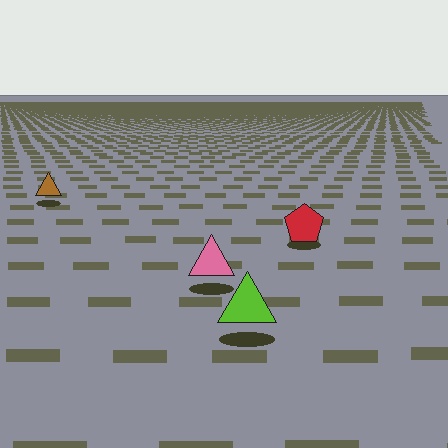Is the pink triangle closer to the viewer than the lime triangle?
No. The lime triangle is closer — you can tell from the texture gradient: the ground texture is coarser near it.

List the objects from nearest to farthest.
From nearest to farthest: the lime triangle, the pink triangle, the red pentagon, the brown triangle.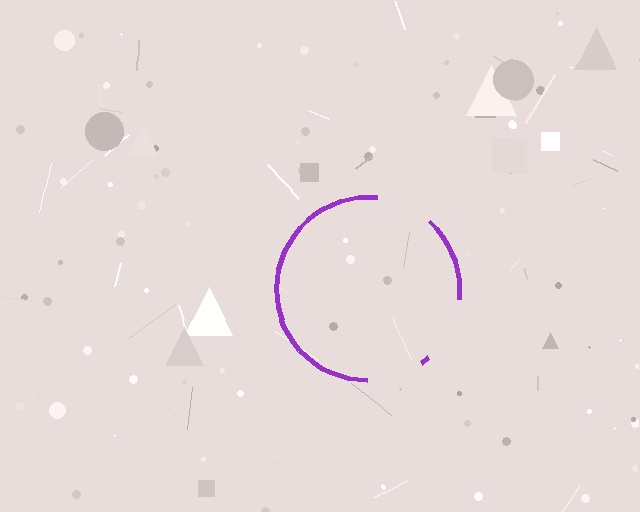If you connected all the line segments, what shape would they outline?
They would outline a circle.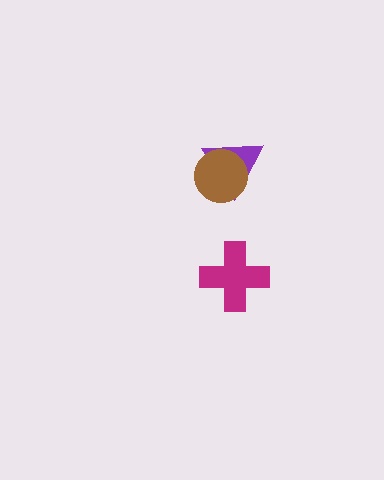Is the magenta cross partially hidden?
No, no other shape covers it.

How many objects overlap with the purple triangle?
1 object overlaps with the purple triangle.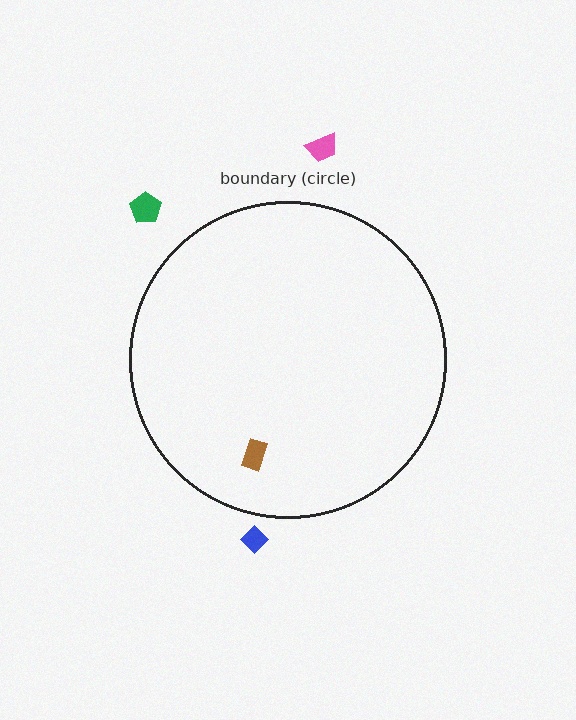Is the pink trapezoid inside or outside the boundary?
Outside.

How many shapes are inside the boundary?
1 inside, 3 outside.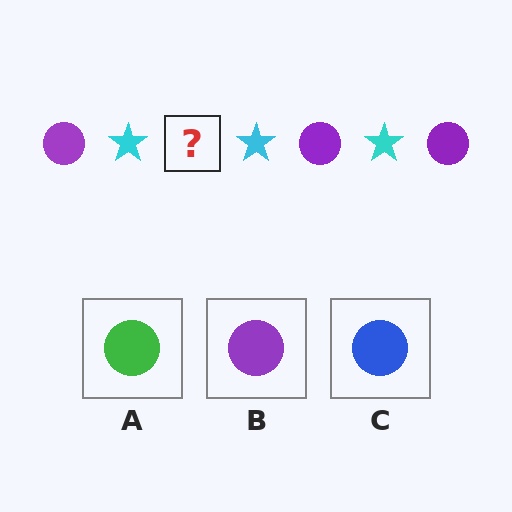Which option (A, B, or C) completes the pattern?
B.